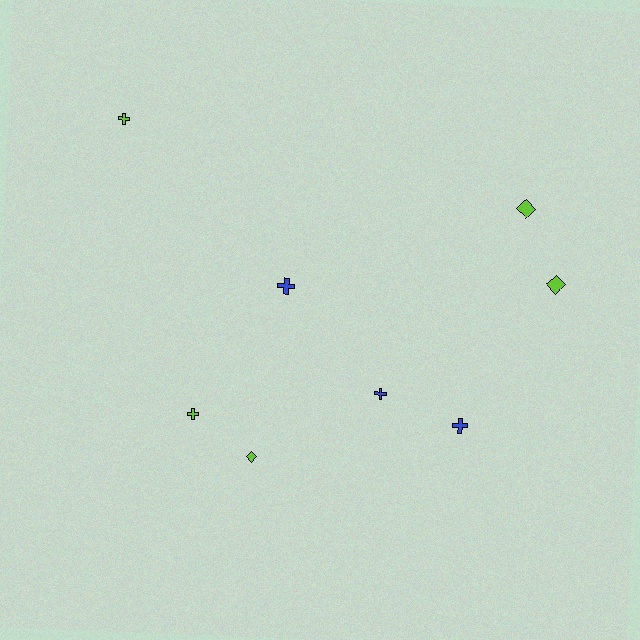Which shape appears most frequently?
Cross, with 5 objects.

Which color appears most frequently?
Lime, with 5 objects.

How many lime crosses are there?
There are 2 lime crosses.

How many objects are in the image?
There are 8 objects.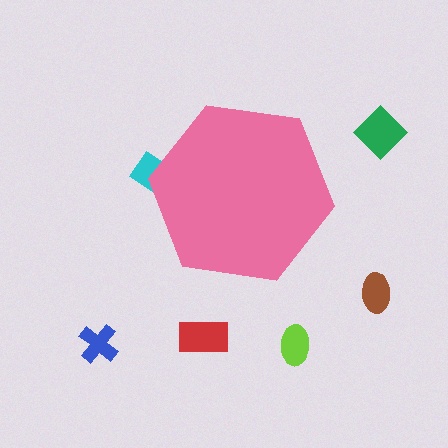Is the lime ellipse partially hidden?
No, the lime ellipse is fully visible.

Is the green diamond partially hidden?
No, the green diamond is fully visible.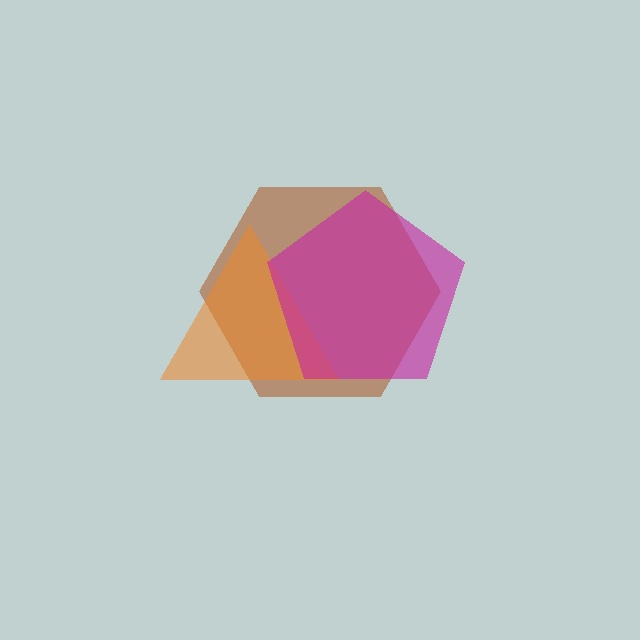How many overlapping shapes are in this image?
There are 3 overlapping shapes in the image.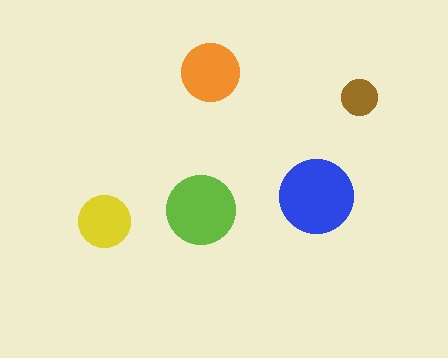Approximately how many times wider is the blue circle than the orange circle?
About 1.5 times wider.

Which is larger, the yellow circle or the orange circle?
The orange one.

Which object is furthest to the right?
The brown circle is rightmost.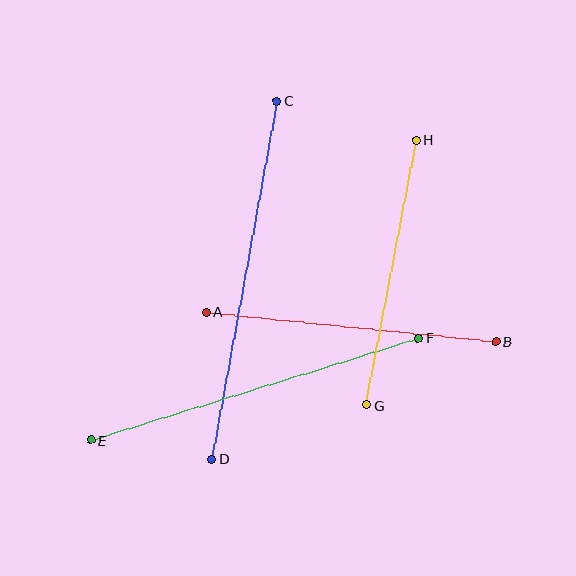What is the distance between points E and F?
The distance is approximately 343 pixels.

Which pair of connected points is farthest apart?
Points C and D are farthest apart.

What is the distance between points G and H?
The distance is approximately 270 pixels.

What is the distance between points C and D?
The distance is approximately 364 pixels.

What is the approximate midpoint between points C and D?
The midpoint is at approximately (245, 280) pixels.